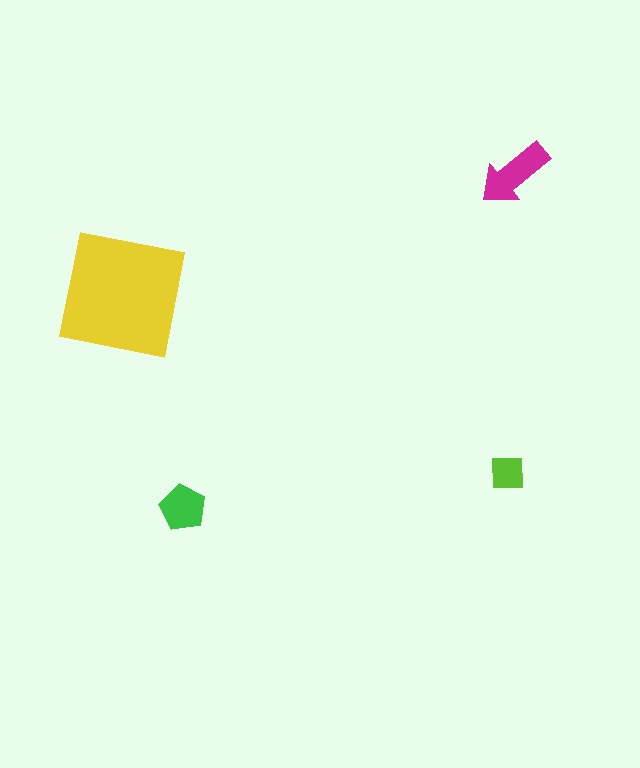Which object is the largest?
The yellow square.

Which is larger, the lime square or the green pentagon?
The green pentagon.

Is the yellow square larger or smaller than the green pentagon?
Larger.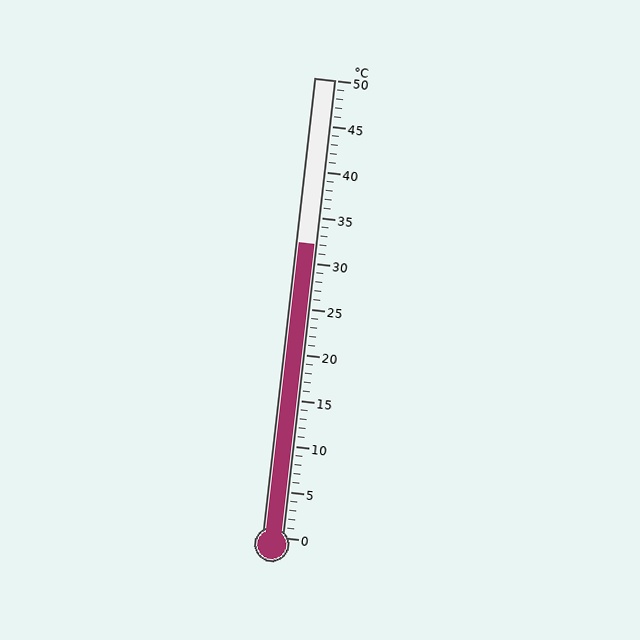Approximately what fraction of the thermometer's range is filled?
The thermometer is filled to approximately 65% of its range.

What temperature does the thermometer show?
The thermometer shows approximately 32°C.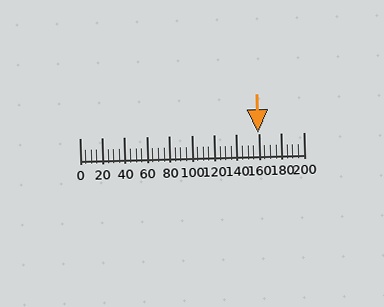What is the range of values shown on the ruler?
The ruler shows values from 0 to 200.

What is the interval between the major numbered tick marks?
The major tick marks are spaced 20 units apart.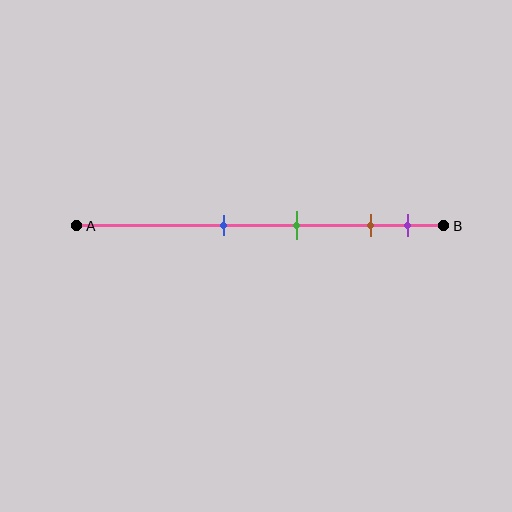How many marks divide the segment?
There are 4 marks dividing the segment.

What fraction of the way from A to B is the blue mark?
The blue mark is approximately 40% (0.4) of the way from A to B.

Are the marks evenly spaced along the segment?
No, the marks are not evenly spaced.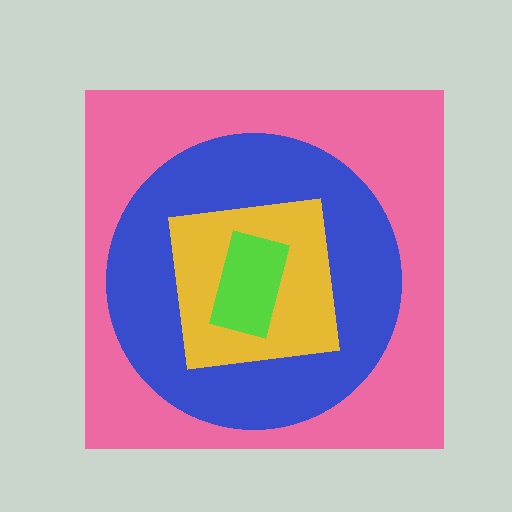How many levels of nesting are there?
4.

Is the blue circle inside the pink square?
Yes.